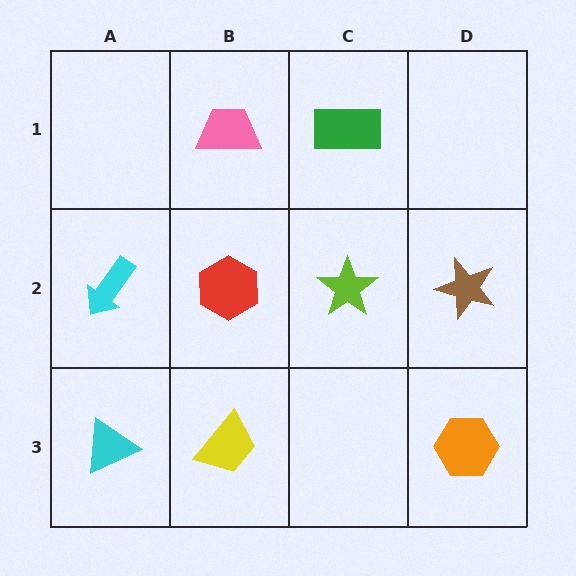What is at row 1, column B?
A pink trapezoid.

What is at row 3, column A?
A cyan triangle.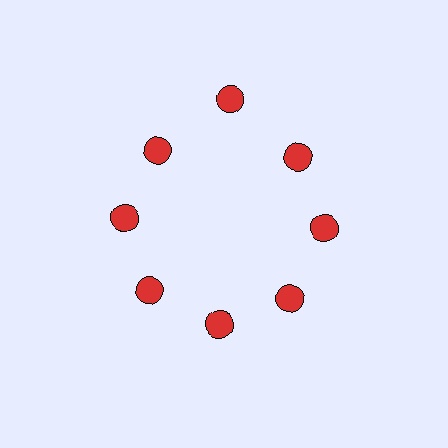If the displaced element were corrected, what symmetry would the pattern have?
It would have 8-fold rotational symmetry — the pattern would map onto itself every 45 degrees.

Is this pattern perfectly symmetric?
No. The 8 red circles are arranged in a ring, but one element near the 12 o'clock position is pushed outward from the center, breaking the 8-fold rotational symmetry.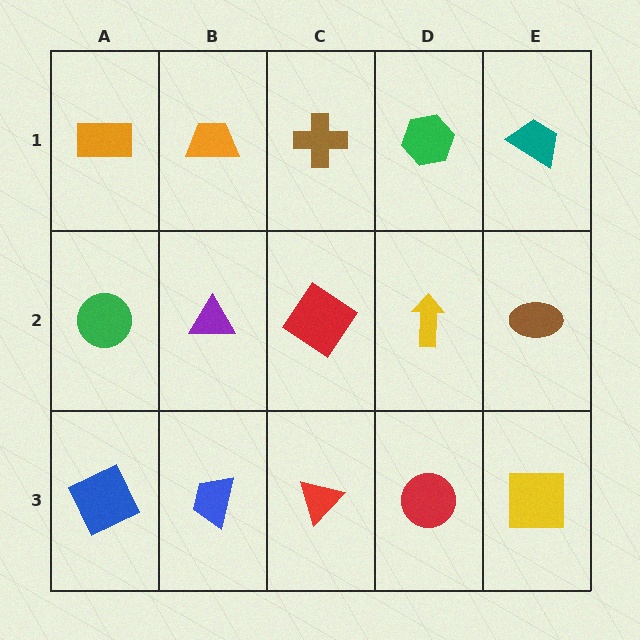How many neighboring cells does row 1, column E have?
2.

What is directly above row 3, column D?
A yellow arrow.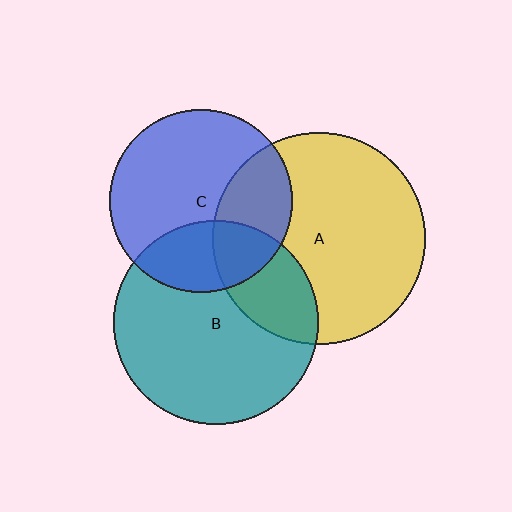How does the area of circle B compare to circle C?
Approximately 1.2 times.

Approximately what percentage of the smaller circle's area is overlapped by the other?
Approximately 30%.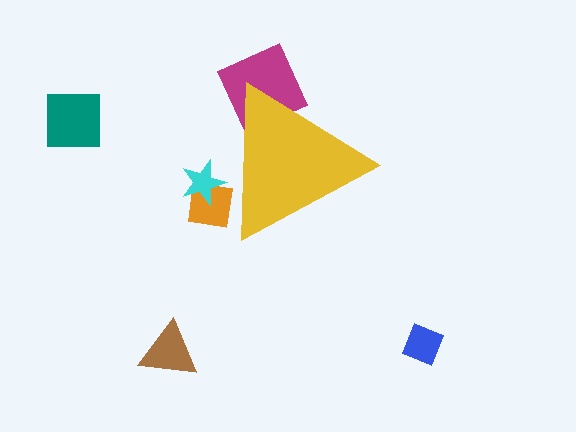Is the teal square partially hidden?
No, the teal square is fully visible.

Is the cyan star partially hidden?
Yes, the cyan star is partially hidden behind the yellow triangle.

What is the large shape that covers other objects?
A yellow triangle.